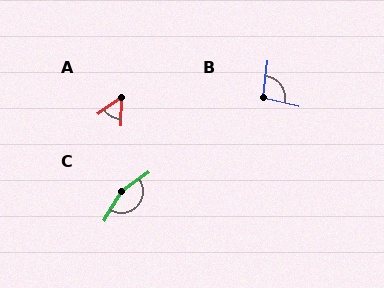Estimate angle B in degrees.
Approximately 97 degrees.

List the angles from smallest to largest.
A (55°), B (97°), C (155°).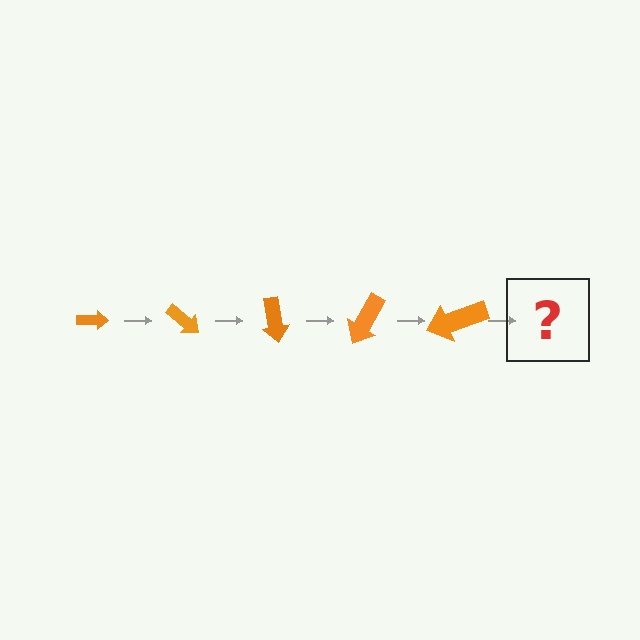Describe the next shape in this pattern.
It should be an arrow, larger than the previous one and rotated 200 degrees from the start.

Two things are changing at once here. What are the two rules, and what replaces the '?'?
The two rules are that the arrow grows larger each step and it rotates 40 degrees each step. The '?' should be an arrow, larger than the previous one and rotated 200 degrees from the start.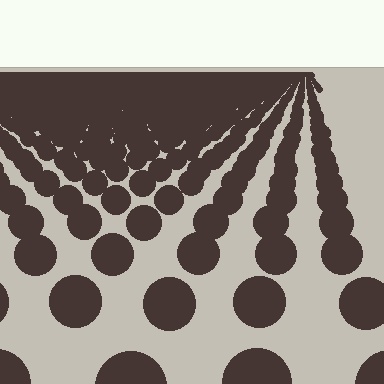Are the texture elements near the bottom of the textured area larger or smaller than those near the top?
Larger. Near the bottom, elements are closer to the viewer and appear at a bigger on-screen size.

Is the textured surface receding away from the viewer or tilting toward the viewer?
The surface is receding away from the viewer. Texture elements get smaller and denser toward the top.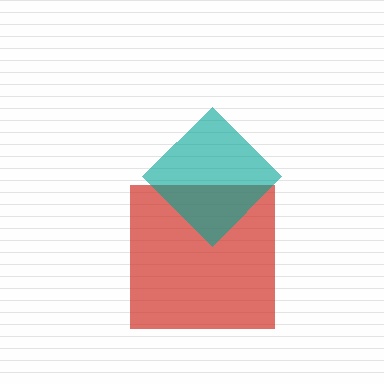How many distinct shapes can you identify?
There are 2 distinct shapes: a red square, a teal diamond.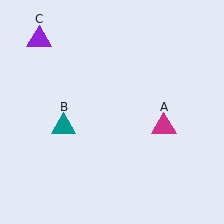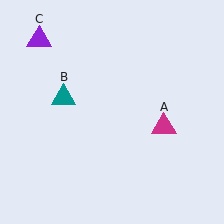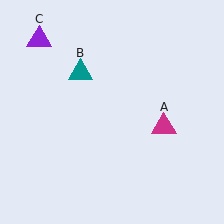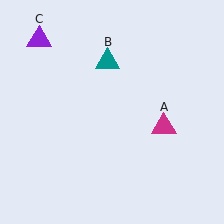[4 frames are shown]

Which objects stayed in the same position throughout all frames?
Magenta triangle (object A) and purple triangle (object C) remained stationary.